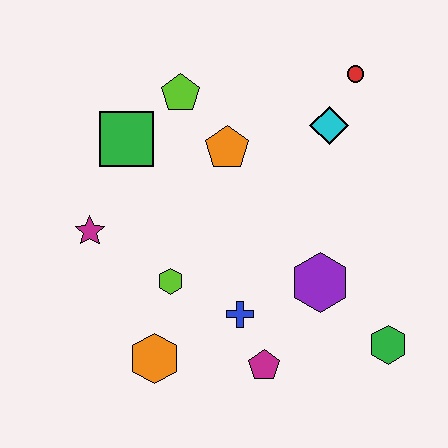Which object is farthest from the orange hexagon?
The red circle is farthest from the orange hexagon.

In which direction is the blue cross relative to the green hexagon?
The blue cross is to the left of the green hexagon.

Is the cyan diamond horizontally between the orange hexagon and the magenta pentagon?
No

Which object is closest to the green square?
The lime pentagon is closest to the green square.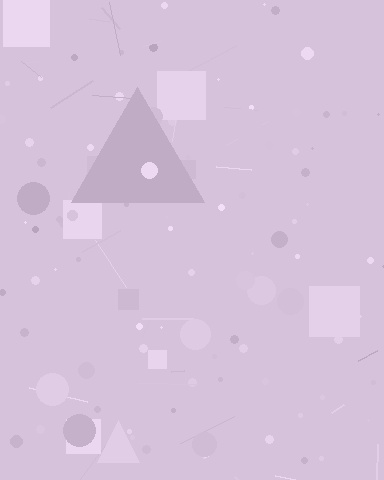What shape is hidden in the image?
A triangle is hidden in the image.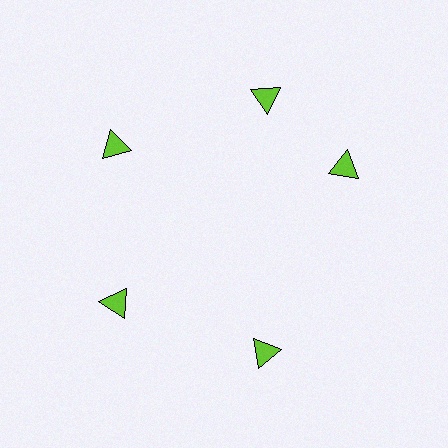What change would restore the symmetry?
The symmetry would be restored by rotating it back into even spacing with its neighbors so that all 5 triangles sit at equal angles and equal distance from the center.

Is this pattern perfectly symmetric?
No. The 5 lime triangles are arranged in a ring, but one element near the 3 o'clock position is rotated out of alignment along the ring, breaking the 5-fold rotational symmetry.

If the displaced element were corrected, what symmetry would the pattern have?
It would have 5-fold rotational symmetry — the pattern would map onto itself every 72 degrees.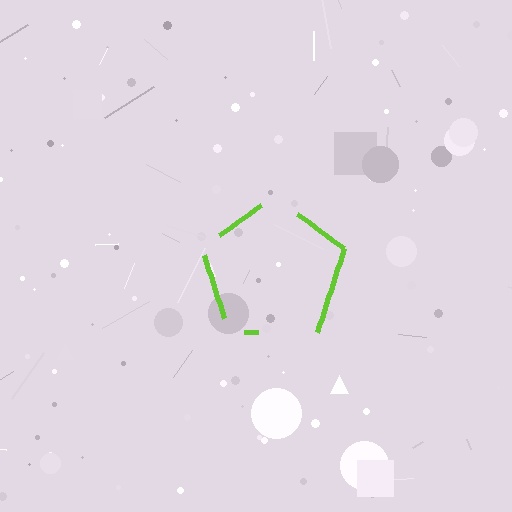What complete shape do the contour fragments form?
The contour fragments form a pentagon.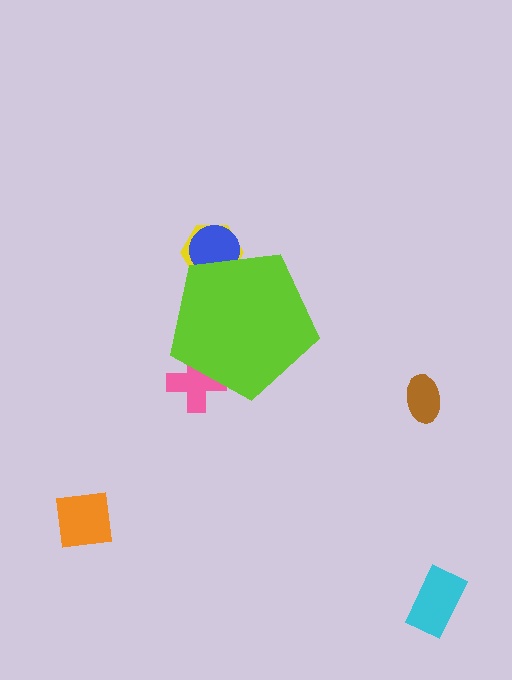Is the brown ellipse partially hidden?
No, the brown ellipse is fully visible.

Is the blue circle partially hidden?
Yes, the blue circle is partially hidden behind the lime pentagon.